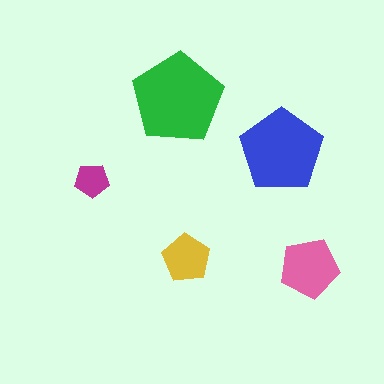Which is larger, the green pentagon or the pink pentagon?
The green one.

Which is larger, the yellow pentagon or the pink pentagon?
The pink one.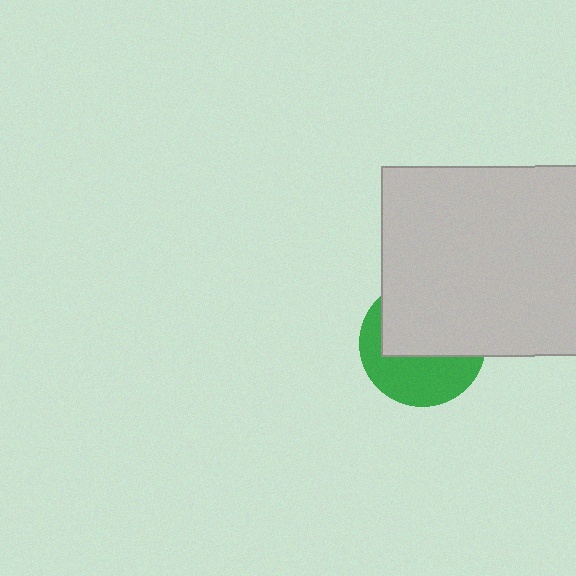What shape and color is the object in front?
The object in front is a light gray rectangle.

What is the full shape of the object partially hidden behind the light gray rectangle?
The partially hidden object is a green circle.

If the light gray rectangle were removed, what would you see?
You would see the complete green circle.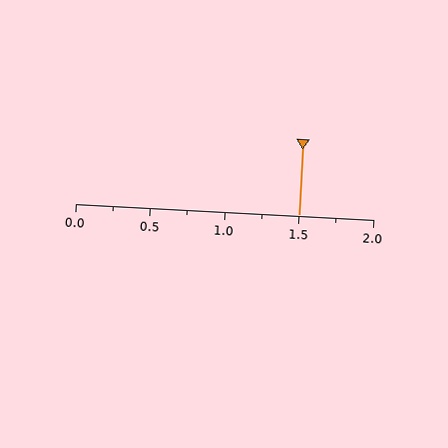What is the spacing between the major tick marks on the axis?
The major ticks are spaced 0.5 apart.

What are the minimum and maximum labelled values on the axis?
The axis runs from 0.0 to 2.0.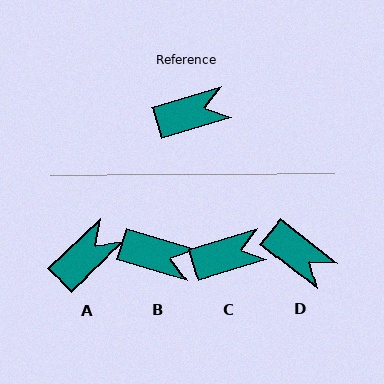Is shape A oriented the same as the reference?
No, it is off by about 27 degrees.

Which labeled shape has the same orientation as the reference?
C.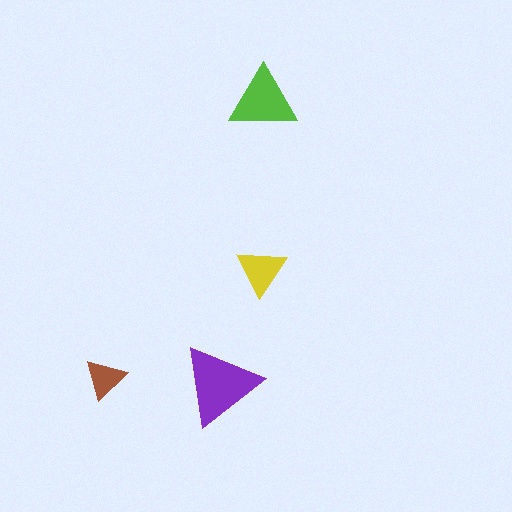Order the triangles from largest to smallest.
the purple one, the lime one, the yellow one, the brown one.